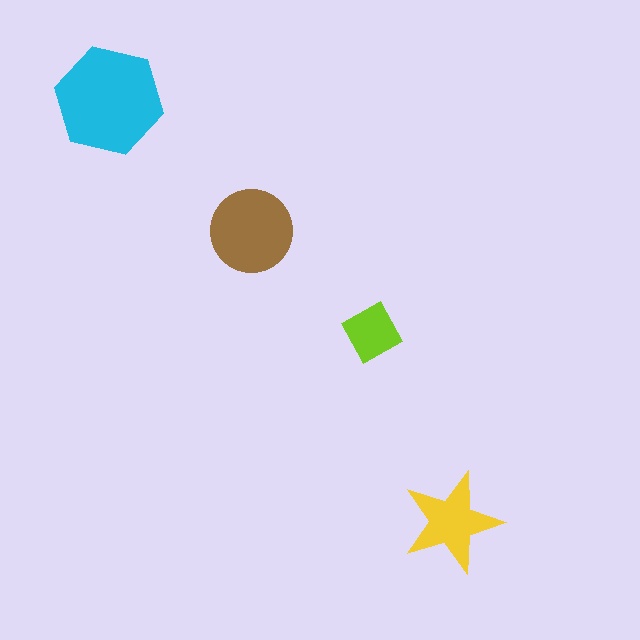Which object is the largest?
The cyan hexagon.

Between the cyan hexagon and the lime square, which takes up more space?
The cyan hexagon.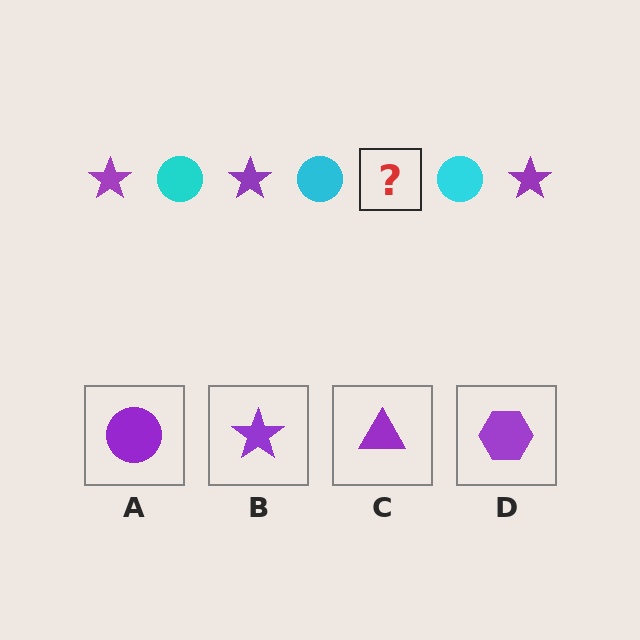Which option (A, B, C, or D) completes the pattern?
B.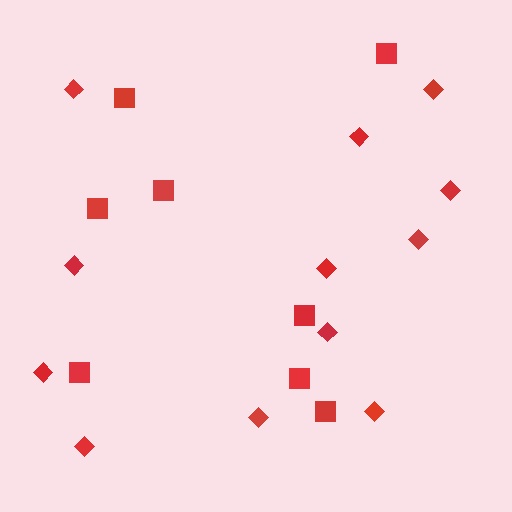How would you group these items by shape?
There are 2 groups: one group of diamonds (12) and one group of squares (8).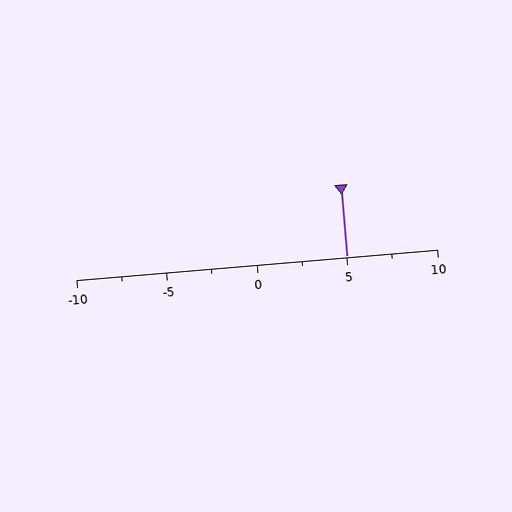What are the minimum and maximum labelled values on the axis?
The axis runs from -10 to 10.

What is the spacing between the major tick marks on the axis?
The major ticks are spaced 5 apart.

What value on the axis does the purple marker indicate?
The marker indicates approximately 5.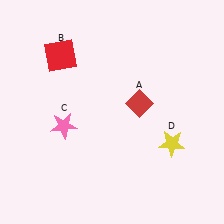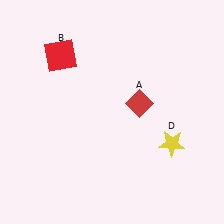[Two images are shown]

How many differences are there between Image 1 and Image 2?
There is 1 difference between the two images.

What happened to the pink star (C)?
The pink star (C) was removed in Image 2. It was in the bottom-left area of Image 1.